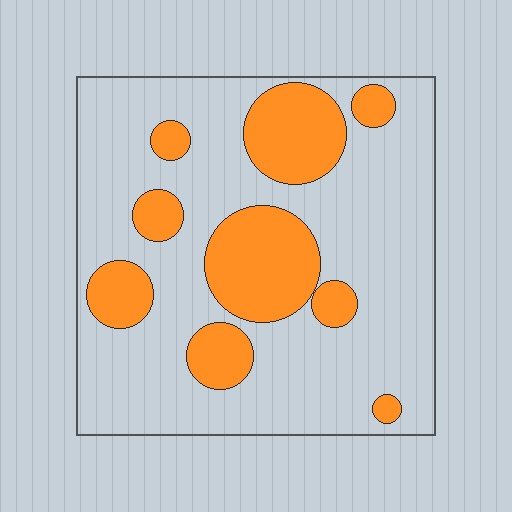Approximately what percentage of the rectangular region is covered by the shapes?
Approximately 25%.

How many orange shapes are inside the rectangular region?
9.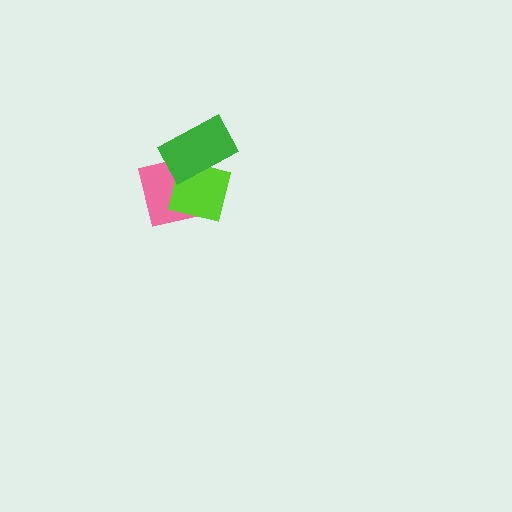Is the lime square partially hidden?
Yes, it is partially covered by another shape.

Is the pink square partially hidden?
Yes, it is partially covered by another shape.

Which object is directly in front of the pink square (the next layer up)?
The lime square is directly in front of the pink square.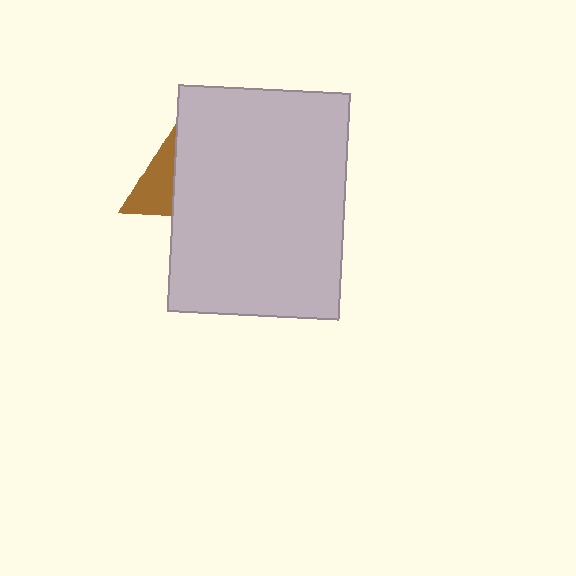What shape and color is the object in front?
The object in front is a light gray rectangle.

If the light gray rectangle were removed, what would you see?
You would see the complete brown triangle.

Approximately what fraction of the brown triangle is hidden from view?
Roughly 65% of the brown triangle is hidden behind the light gray rectangle.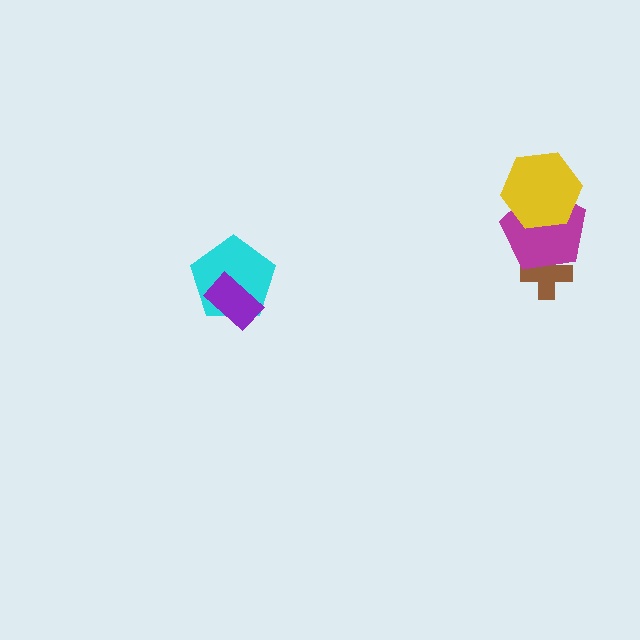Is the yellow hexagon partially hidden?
No, no other shape covers it.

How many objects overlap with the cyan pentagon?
1 object overlaps with the cyan pentagon.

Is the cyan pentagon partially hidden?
Yes, it is partially covered by another shape.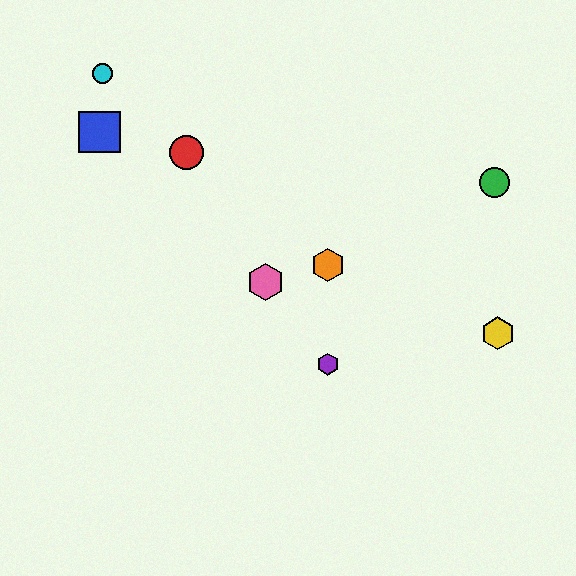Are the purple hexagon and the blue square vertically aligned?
No, the purple hexagon is at x≈328 and the blue square is at x≈99.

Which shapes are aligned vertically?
The purple hexagon, the orange hexagon are aligned vertically.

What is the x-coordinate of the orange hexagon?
The orange hexagon is at x≈328.